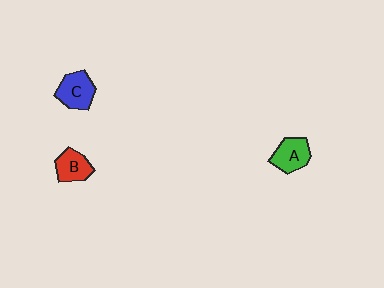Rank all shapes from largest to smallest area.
From largest to smallest: C (blue), A (green), B (red).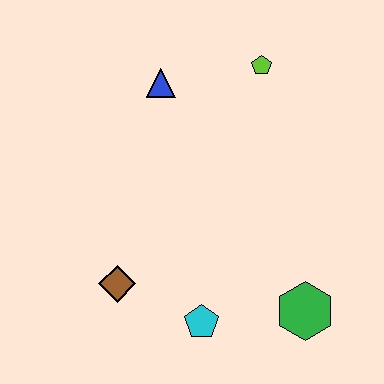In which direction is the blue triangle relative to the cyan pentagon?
The blue triangle is above the cyan pentagon.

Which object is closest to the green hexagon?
The cyan pentagon is closest to the green hexagon.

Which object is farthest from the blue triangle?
The green hexagon is farthest from the blue triangle.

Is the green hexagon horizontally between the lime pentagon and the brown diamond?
No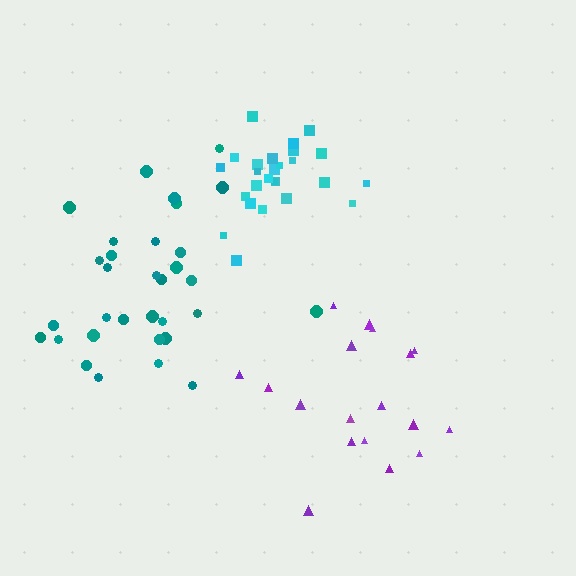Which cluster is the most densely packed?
Cyan.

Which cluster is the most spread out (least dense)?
Purple.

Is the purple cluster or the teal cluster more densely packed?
Teal.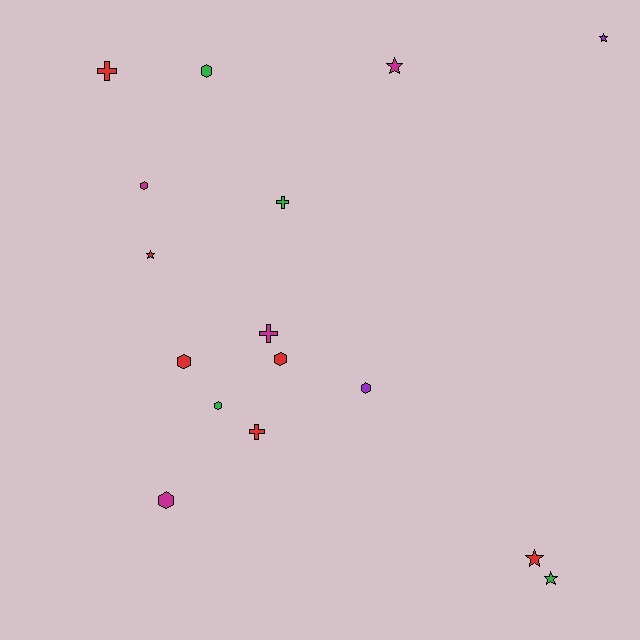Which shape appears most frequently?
Hexagon, with 7 objects.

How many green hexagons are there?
There are 2 green hexagons.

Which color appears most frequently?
Red, with 6 objects.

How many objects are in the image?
There are 16 objects.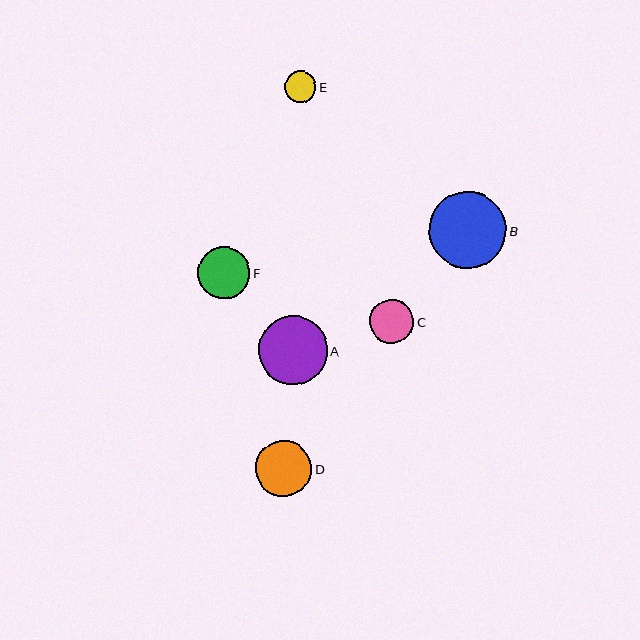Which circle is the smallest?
Circle E is the smallest with a size of approximately 32 pixels.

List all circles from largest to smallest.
From largest to smallest: B, A, D, F, C, E.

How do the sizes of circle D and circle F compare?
Circle D and circle F are approximately the same size.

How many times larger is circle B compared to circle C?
Circle B is approximately 1.7 times the size of circle C.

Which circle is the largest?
Circle B is the largest with a size of approximately 77 pixels.